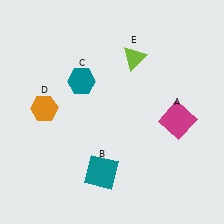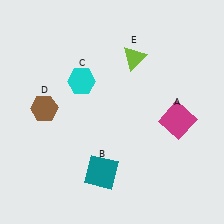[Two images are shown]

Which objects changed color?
C changed from teal to cyan. D changed from orange to brown.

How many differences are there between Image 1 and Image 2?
There are 2 differences between the two images.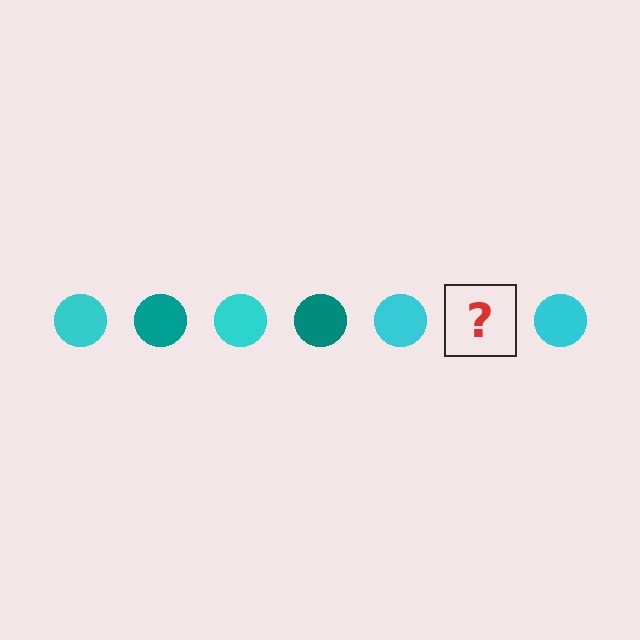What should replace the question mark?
The question mark should be replaced with a teal circle.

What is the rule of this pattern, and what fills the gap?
The rule is that the pattern cycles through cyan, teal circles. The gap should be filled with a teal circle.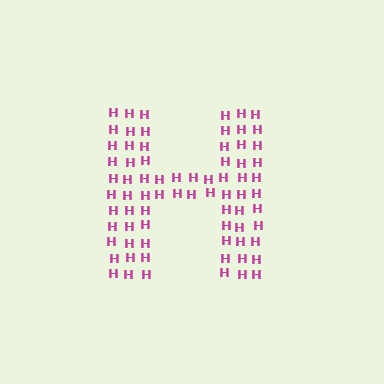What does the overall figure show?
The overall figure shows the letter H.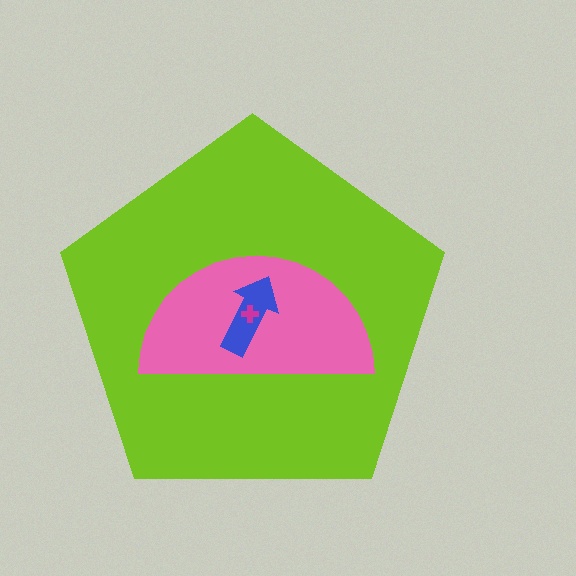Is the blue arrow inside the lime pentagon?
Yes.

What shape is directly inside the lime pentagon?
The pink semicircle.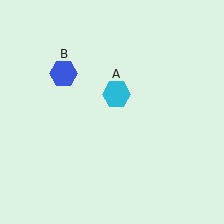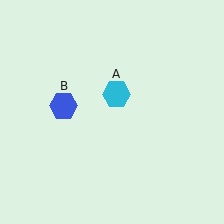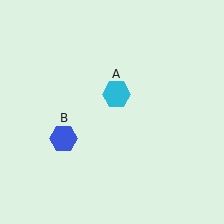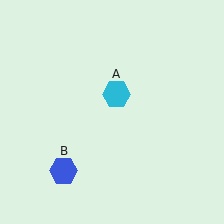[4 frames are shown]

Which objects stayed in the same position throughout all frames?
Cyan hexagon (object A) remained stationary.